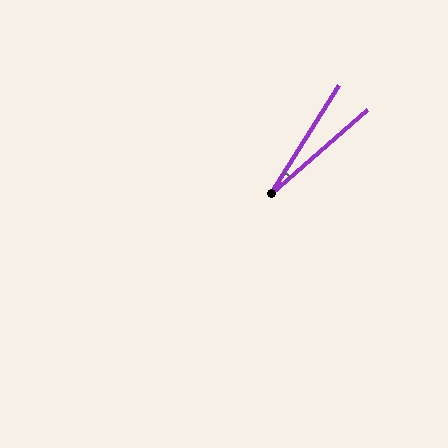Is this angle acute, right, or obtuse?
It is acute.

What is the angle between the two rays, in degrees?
Approximately 16 degrees.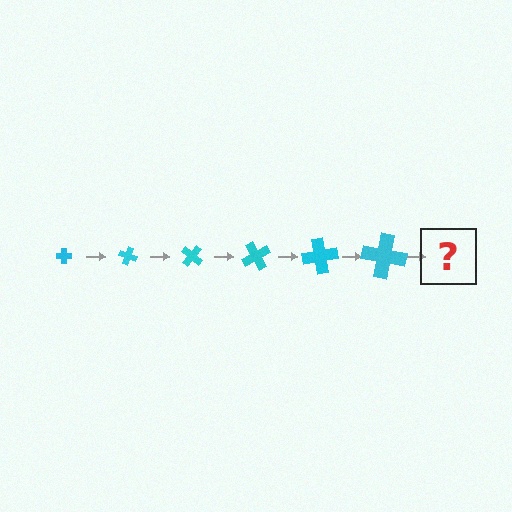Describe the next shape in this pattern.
It should be a cross, larger than the previous one and rotated 120 degrees from the start.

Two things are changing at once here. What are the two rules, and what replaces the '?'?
The two rules are that the cross grows larger each step and it rotates 20 degrees each step. The '?' should be a cross, larger than the previous one and rotated 120 degrees from the start.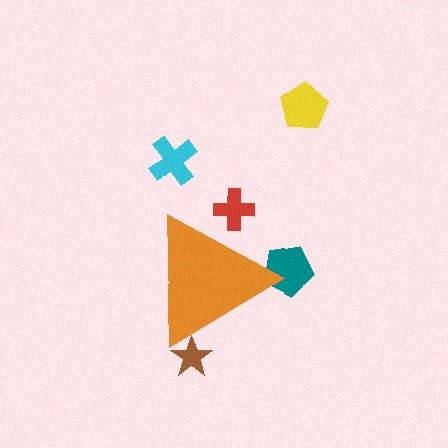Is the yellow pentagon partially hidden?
No, the yellow pentagon is fully visible.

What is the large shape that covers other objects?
An orange triangle.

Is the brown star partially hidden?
Yes, the brown star is partially hidden behind the orange triangle.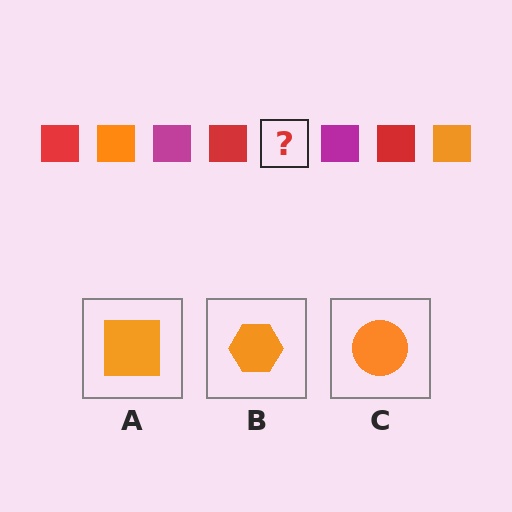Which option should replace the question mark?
Option A.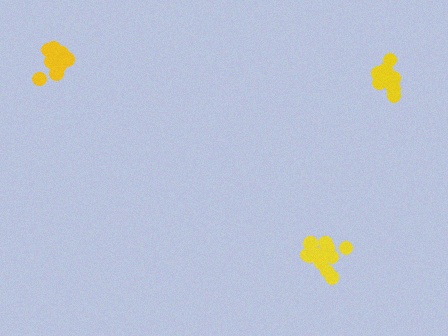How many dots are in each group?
Group 1: 10 dots, Group 2: 14 dots, Group 3: 12 dots (36 total).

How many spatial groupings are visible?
There are 3 spatial groupings.